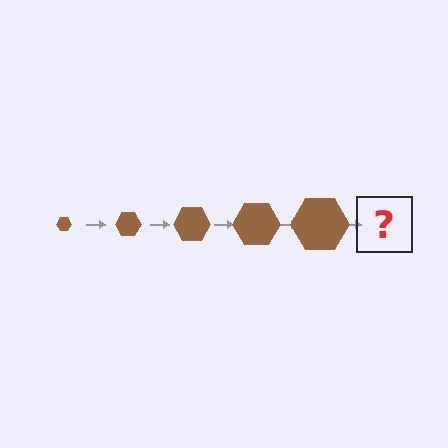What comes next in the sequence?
The next element should be a brown hexagon, larger than the previous one.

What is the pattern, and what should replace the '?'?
The pattern is that the hexagon gets progressively larger each step. The '?' should be a brown hexagon, larger than the previous one.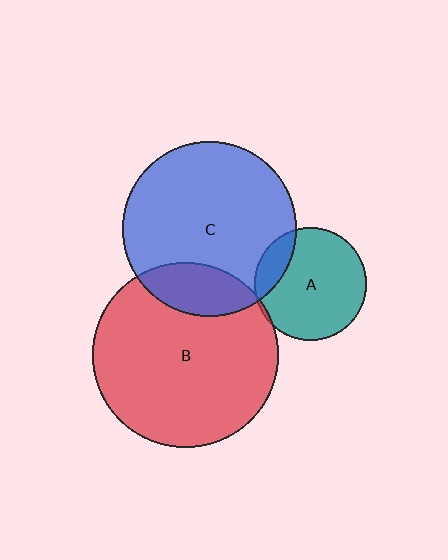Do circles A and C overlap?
Yes.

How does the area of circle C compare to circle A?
Approximately 2.4 times.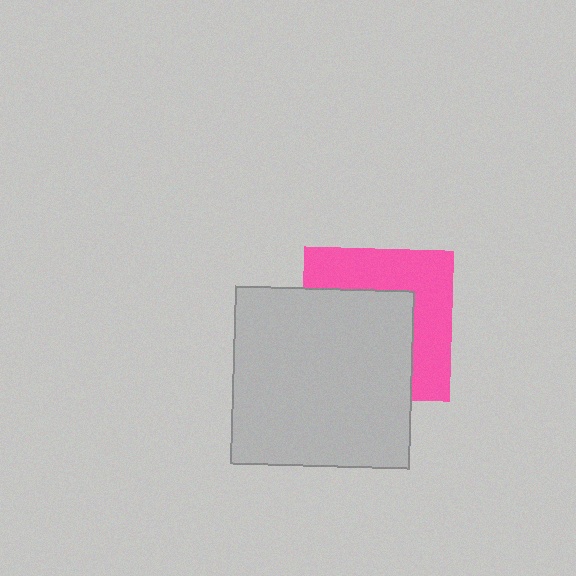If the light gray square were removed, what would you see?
You would see the complete pink square.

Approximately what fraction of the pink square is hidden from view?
Roughly 54% of the pink square is hidden behind the light gray square.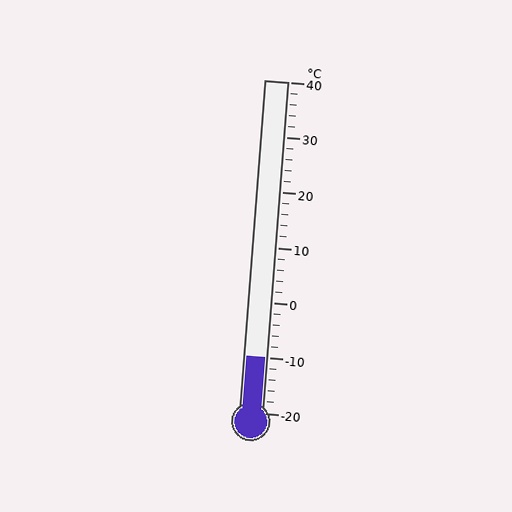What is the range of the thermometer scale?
The thermometer scale ranges from -20°C to 40°C.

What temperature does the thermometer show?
The thermometer shows approximately -10°C.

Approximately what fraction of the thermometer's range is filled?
The thermometer is filled to approximately 15% of its range.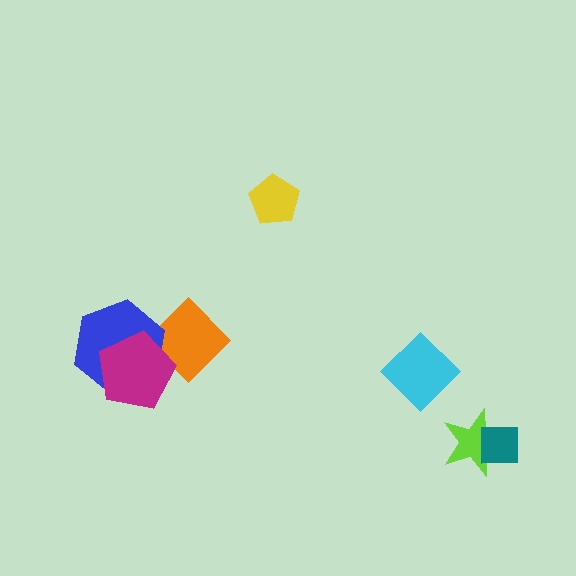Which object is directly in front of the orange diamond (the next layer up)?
The blue hexagon is directly in front of the orange diamond.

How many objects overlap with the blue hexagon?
2 objects overlap with the blue hexagon.